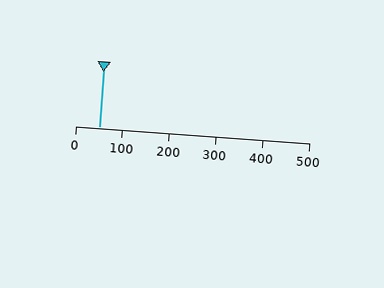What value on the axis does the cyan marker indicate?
The marker indicates approximately 50.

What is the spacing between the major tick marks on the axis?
The major ticks are spaced 100 apart.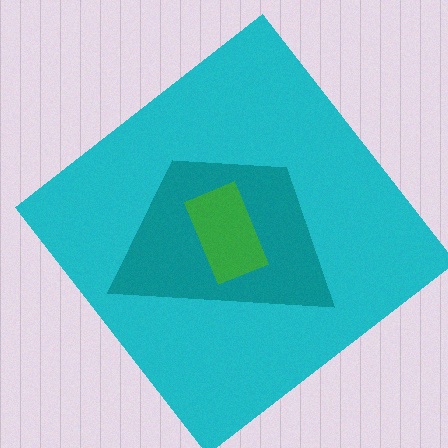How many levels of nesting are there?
3.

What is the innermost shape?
The green rectangle.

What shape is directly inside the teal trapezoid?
The green rectangle.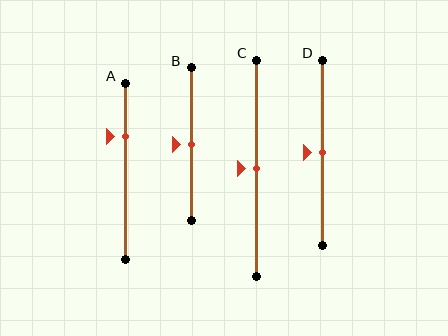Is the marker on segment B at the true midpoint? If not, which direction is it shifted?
Yes, the marker on segment B is at the true midpoint.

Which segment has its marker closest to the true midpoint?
Segment B has its marker closest to the true midpoint.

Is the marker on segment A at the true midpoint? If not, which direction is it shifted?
No, the marker on segment A is shifted upward by about 20% of the segment length.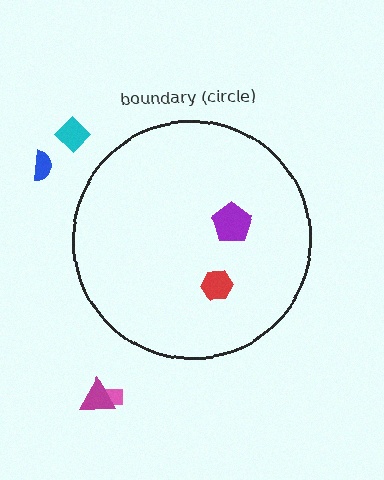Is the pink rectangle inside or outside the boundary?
Outside.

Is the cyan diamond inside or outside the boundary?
Outside.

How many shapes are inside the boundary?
2 inside, 4 outside.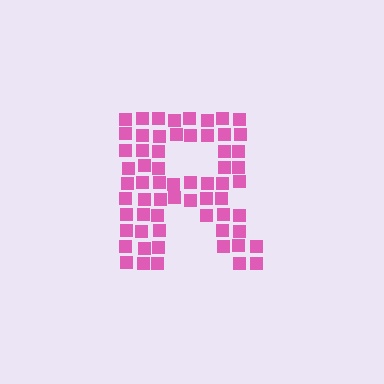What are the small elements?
The small elements are squares.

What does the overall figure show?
The overall figure shows the letter R.